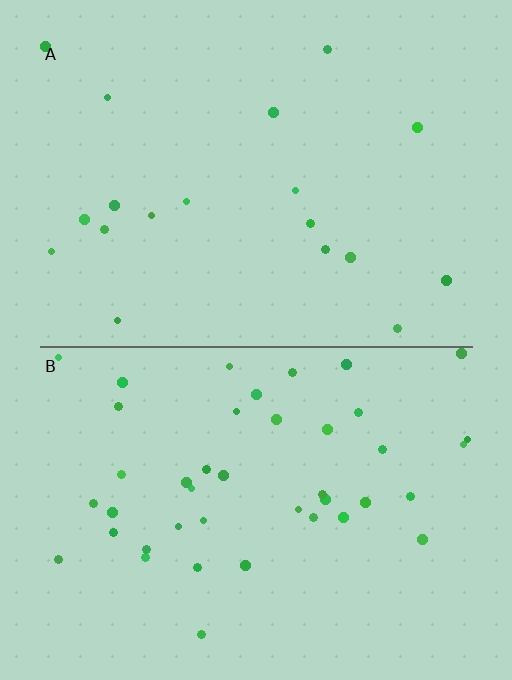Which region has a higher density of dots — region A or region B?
B (the bottom).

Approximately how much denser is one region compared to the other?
Approximately 2.3× — region B over region A.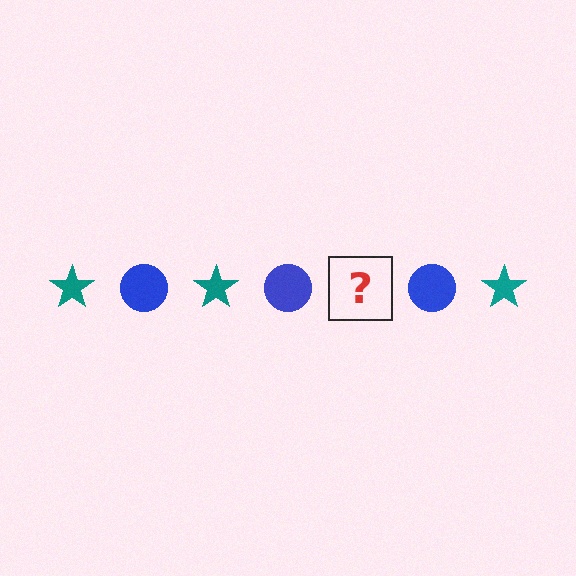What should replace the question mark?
The question mark should be replaced with a teal star.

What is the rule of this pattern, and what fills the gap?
The rule is that the pattern alternates between teal star and blue circle. The gap should be filled with a teal star.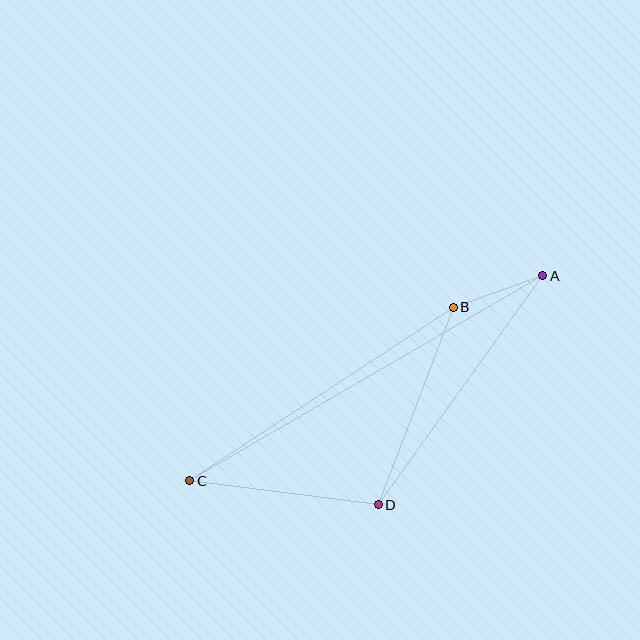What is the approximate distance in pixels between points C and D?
The distance between C and D is approximately 190 pixels.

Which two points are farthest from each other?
Points A and C are farthest from each other.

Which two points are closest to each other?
Points A and B are closest to each other.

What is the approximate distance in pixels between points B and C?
The distance between B and C is approximately 315 pixels.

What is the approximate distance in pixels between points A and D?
The distance between A and D is approximately 282 pixels.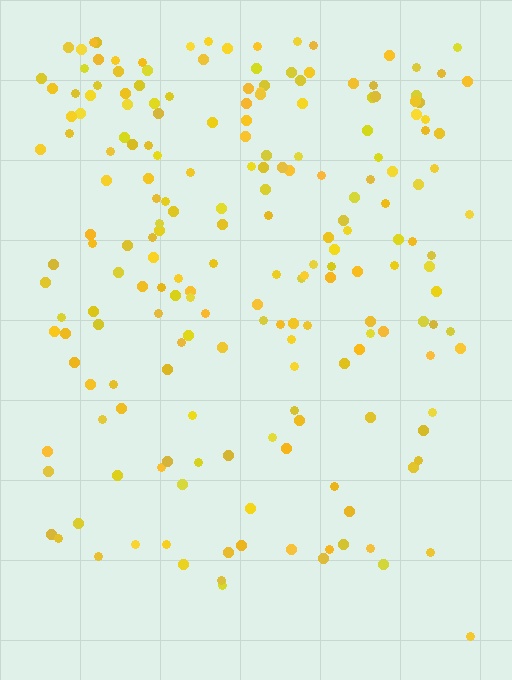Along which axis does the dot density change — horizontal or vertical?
Vertical.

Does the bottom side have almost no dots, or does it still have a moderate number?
Still a moderate number, just noticeably fewer than the top.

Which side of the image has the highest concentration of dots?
The top.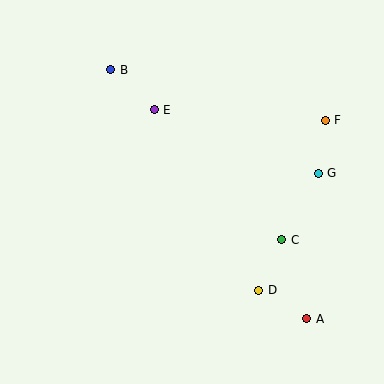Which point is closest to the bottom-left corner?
Point D is closest to the bottom-left corner.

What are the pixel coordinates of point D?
Point D is at (259, 290).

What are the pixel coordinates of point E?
Point E is at (154, 110).